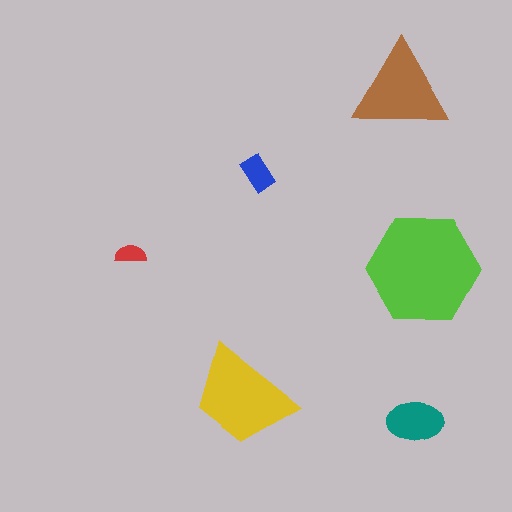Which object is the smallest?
The red semicircle.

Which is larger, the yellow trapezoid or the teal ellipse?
The yellow trapezoid.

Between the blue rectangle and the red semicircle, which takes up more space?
The blue rectangle.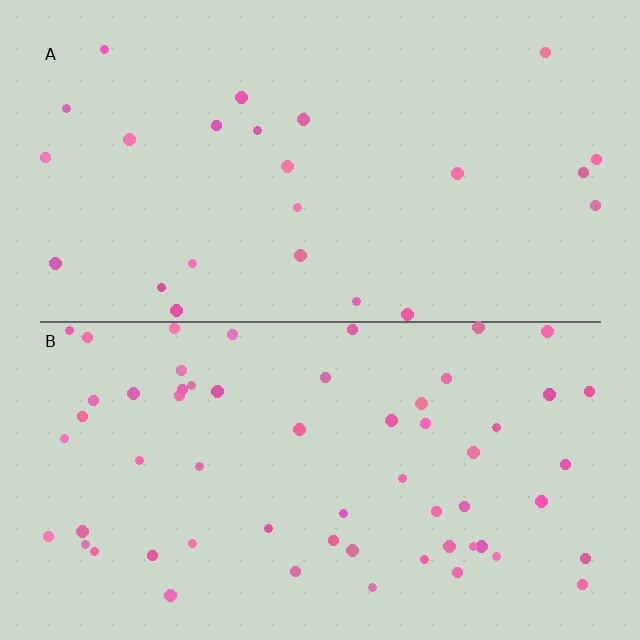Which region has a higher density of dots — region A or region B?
B (the bottom).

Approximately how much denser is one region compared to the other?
Approximately 2.5× — region B over region A.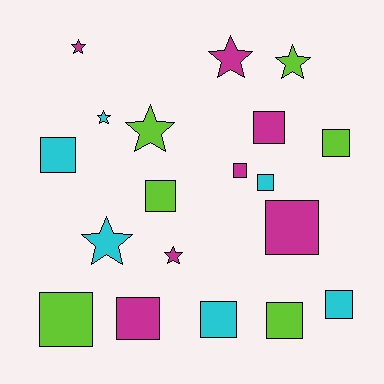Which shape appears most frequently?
Square, with 12 objects.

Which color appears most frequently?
Magenta, with 7 objects.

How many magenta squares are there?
There are 4 magenta squares.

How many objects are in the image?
There are 19 objects.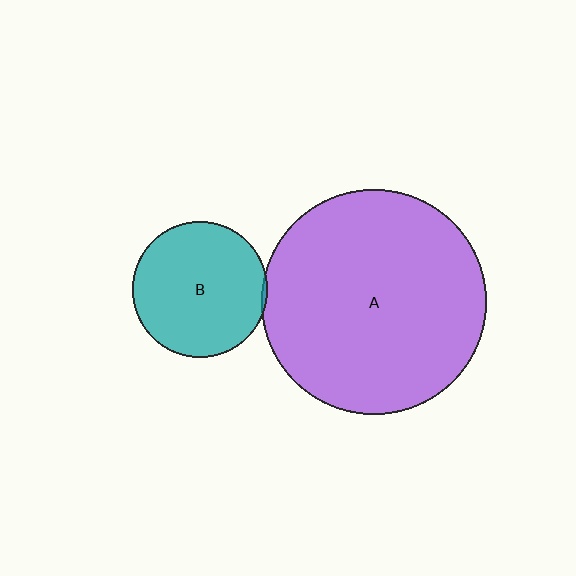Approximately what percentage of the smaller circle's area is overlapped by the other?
Approximately 5%.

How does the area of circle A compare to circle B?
Approximately 2.7 times.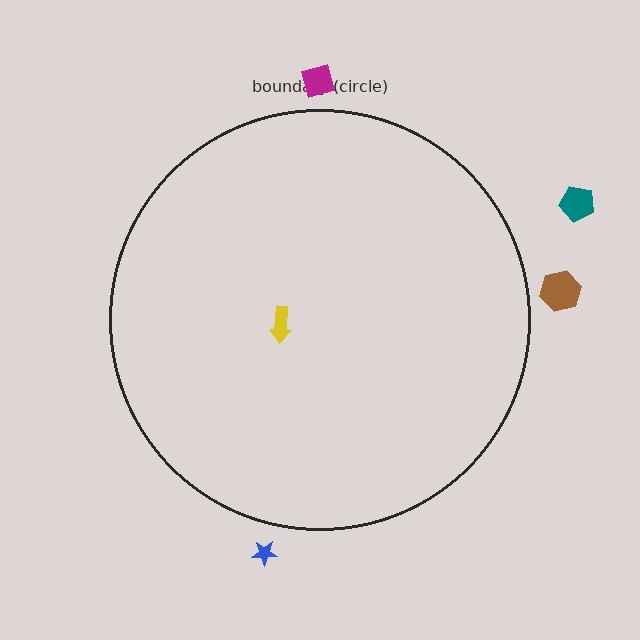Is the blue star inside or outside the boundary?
Outside.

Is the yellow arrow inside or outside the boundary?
Inside.